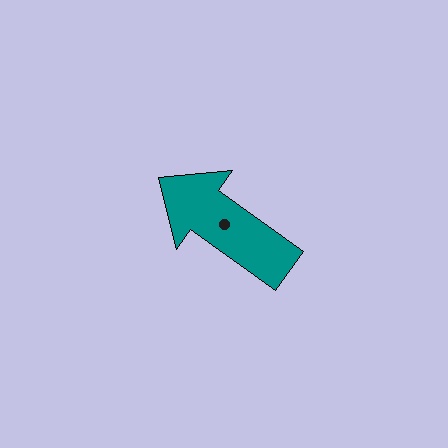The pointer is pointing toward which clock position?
Roughly 10 o'clock.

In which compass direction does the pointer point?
Northwest.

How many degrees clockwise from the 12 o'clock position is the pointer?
Approximately 306 degrees.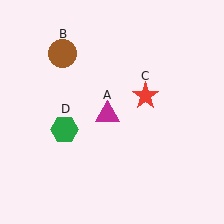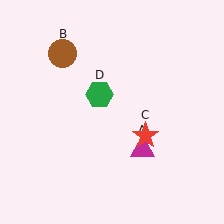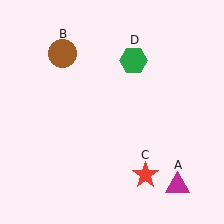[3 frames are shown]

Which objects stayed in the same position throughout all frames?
Brown circle (object B) remained stationary.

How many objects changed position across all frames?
3 objects changed position: magenta triangle (object A), red star (object C), green hexagon (object D).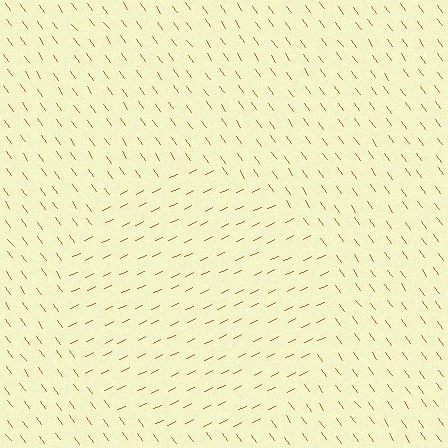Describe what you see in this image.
The image is filled with small brown line segments. A circle region in the image has lines oriented differently from the surrounding lines, creating a visible texture boundary.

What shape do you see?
I see a circle.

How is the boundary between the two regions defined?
The boundary is defined purely by a change in line orientation (approximately 80 degrees difference). All lines are the same color and thickness.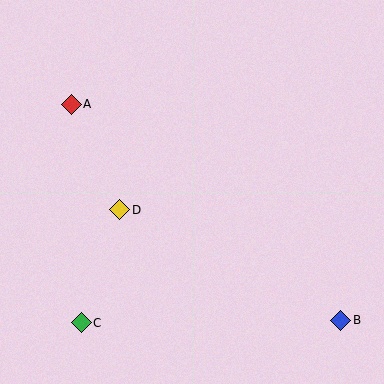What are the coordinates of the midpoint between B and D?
The midpoint between B and D is at (230, 265).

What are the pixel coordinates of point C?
Point C is at (81, 323).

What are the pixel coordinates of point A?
Point A is at (71, 104).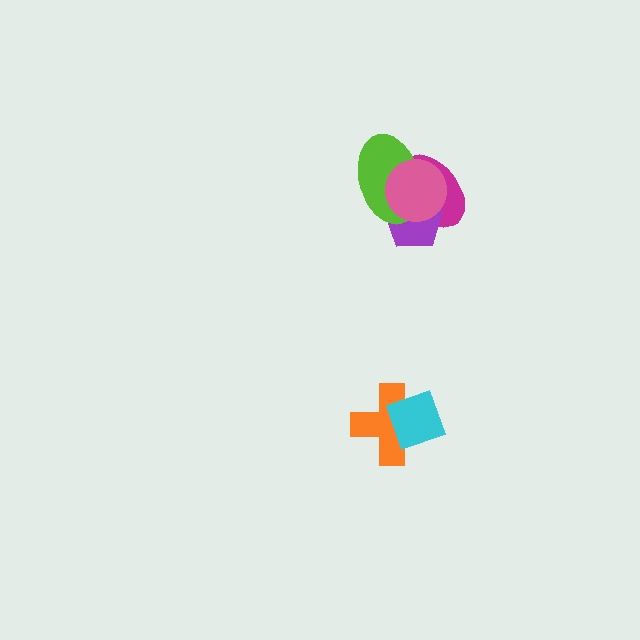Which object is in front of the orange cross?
The cyan diamond is in front of the orange cross.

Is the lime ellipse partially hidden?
Yes, it is partially covered by another shape.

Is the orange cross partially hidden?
Yes, it is partially covered by another shape.